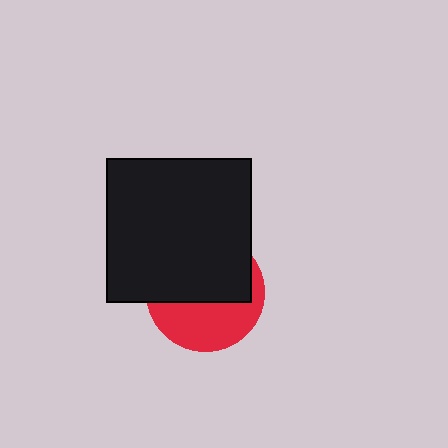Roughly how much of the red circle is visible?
A small part of it is visible (roughly 43%).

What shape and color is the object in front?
The object in front is a black square.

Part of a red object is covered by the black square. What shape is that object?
It is a circle.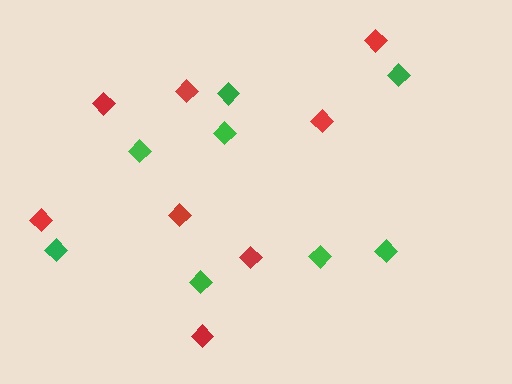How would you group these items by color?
There are 2 groups: one group of green diamonds (8) and one group of red diamonds (8).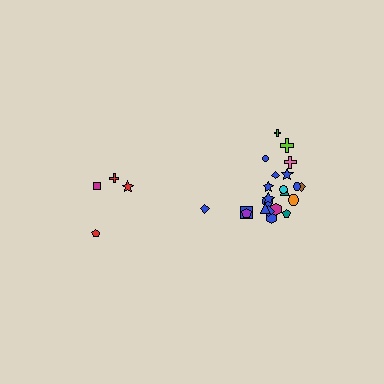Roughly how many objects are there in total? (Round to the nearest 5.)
Roughly 25 objects in total.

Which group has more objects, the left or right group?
The right group.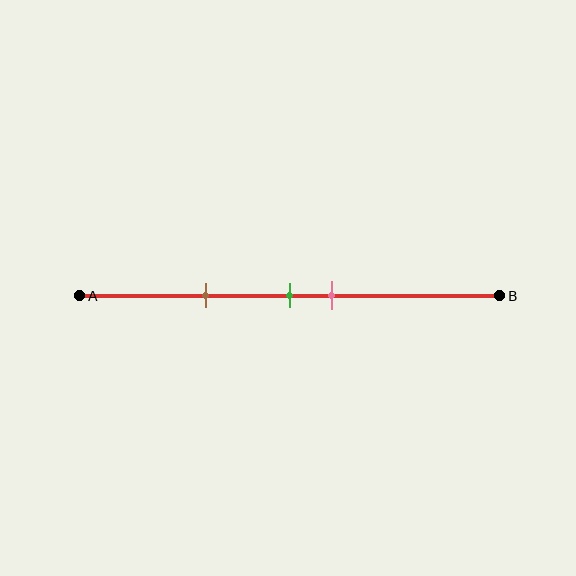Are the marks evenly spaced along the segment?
No, the marks are not evenly spaced.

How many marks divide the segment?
There are 3 marks dividing the segment.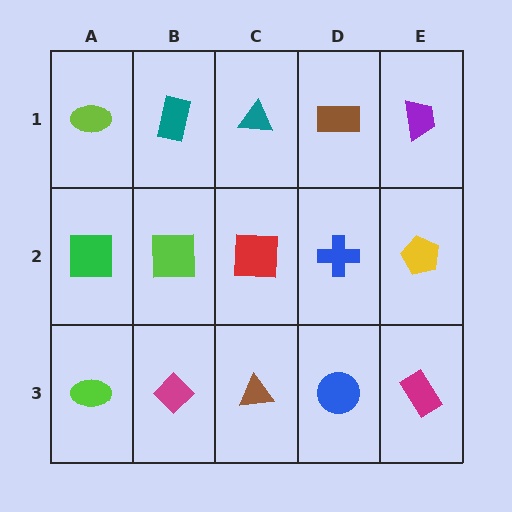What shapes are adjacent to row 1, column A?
A green square (row 2, column A), a teal rectangle (row 1, column B).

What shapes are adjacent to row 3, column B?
A lime square (row 2, column B), a lime ellipse (row 3, column A), a brown triangle (row 3, column C).